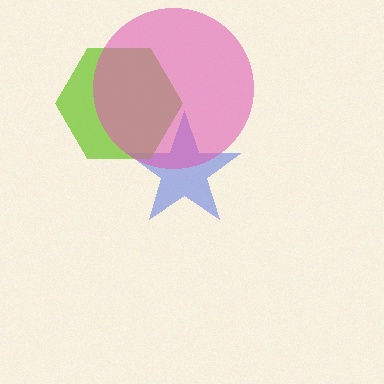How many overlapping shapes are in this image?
There are 3 overlapping shapes in the image.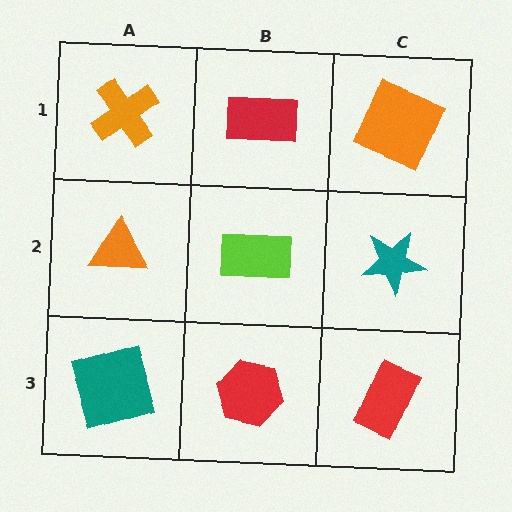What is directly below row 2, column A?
A teal square.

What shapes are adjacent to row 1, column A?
An orange triangle (row 2, column A), a red rectangle (row 1, column B).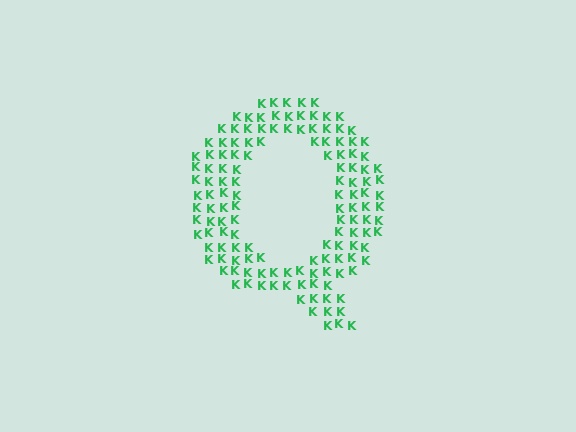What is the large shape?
The large shape is the letter Q.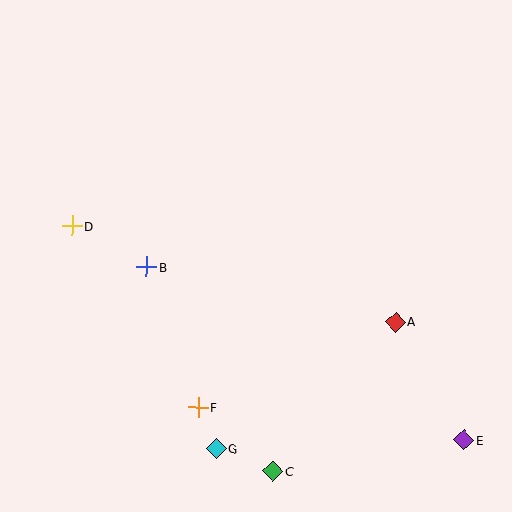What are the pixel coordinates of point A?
Point A is at (395, 322).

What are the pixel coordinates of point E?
Point E is at (464, 440).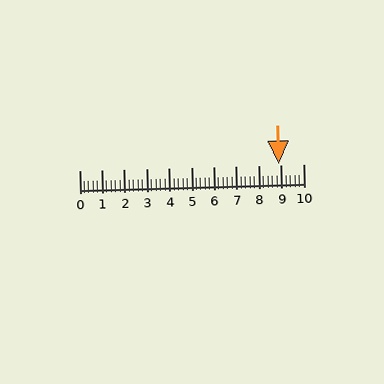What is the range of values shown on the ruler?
The ruler shows values from 0 to 10.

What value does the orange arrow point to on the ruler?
The orange arrow points to approximately 8.9.